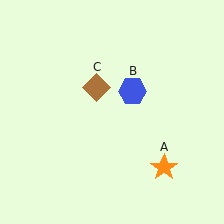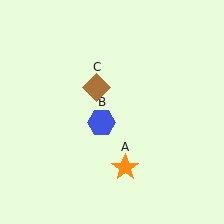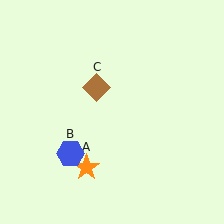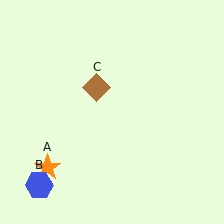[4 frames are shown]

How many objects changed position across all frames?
2 objects changed position: orange star (object A), blue hexagon (object B).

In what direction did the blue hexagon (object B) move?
The blue hexagon (object B) moved down and to the left.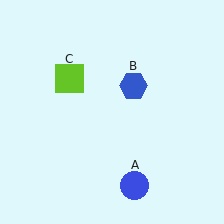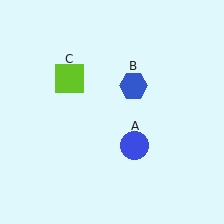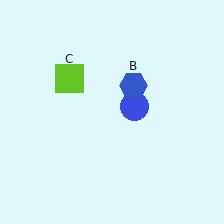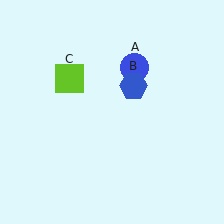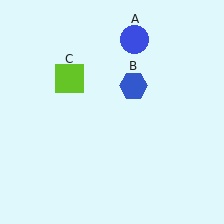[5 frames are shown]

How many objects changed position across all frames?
1 object changed position: blue circle (object A).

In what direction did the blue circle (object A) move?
The blue circle (object A) moved up.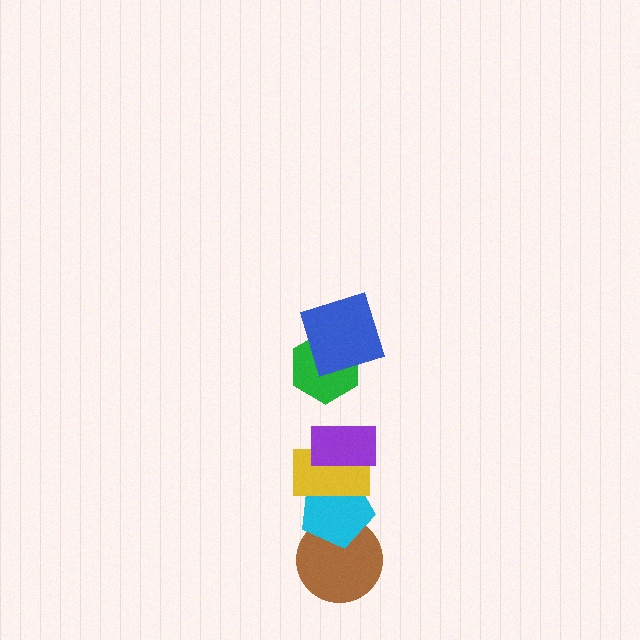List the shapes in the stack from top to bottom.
From top to bottom: the blue square, the green hexagon, the purple rectangle, the yellow rectangle, the cyan pentagon, the brown circle.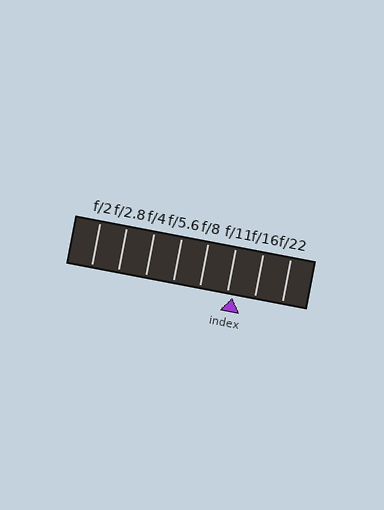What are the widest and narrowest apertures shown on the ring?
The widest aperture shown is f/2 and the narrowest is f/22.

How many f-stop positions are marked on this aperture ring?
There are 8 f-stop positions marked.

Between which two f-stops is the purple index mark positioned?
The index mark is between f/11 and f/16.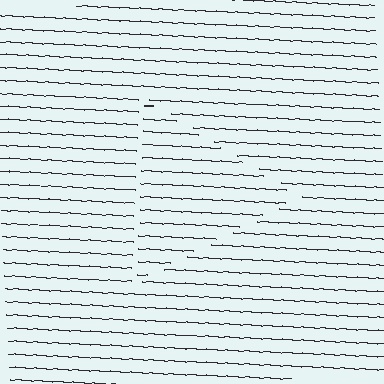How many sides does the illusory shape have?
3 sides — the line-ends trace a triangle.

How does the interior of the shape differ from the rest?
The interior of the shape contains the same grating, shifted by half a period — the contour is defined by the phase discontinuity where line-ends from the inner and outer gratings abut.